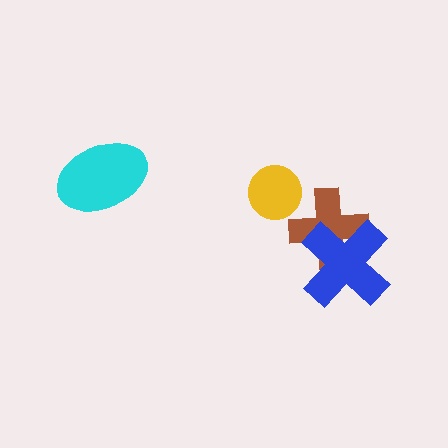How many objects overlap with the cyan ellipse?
0 objects overlap with the cyan ellipse.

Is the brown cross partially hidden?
Yes, it is partially covered by another shape.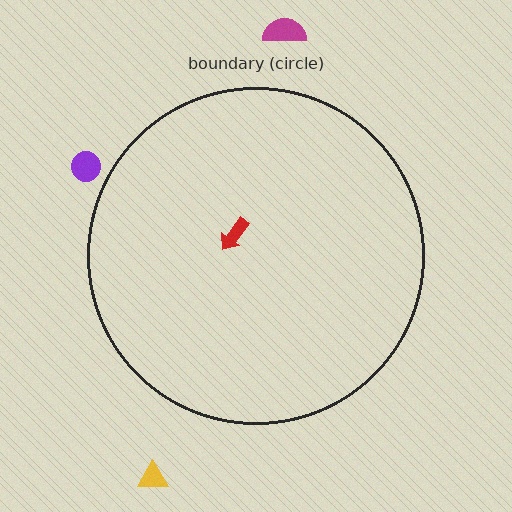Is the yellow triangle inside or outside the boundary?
Outside.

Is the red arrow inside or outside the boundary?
Inside.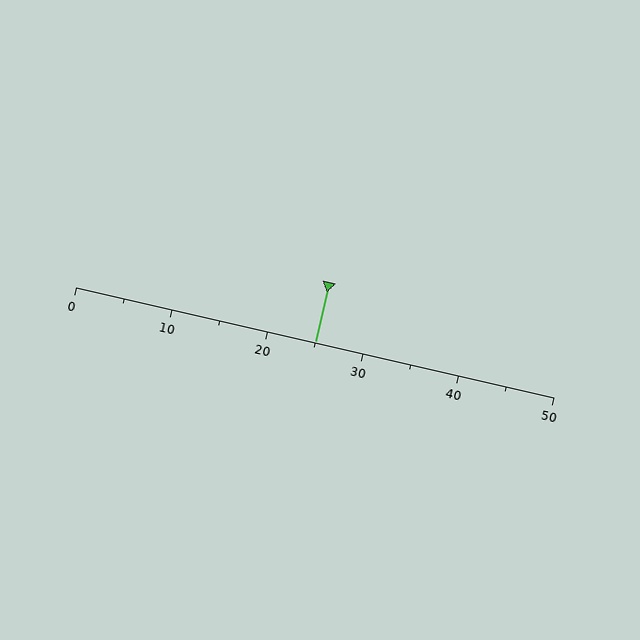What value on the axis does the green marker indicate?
The marker indicates approximately 25.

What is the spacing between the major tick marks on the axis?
The major ticks are spaced 10 apart.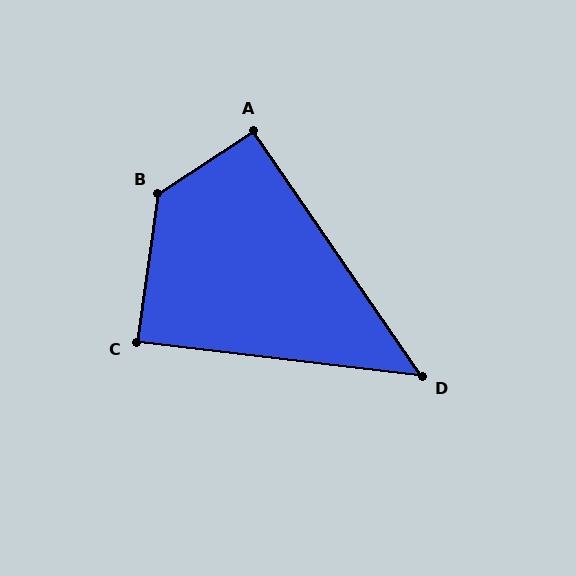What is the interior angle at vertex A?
Approximately 91 degrees (approximately right).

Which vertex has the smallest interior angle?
D, at approximately 49 degrees.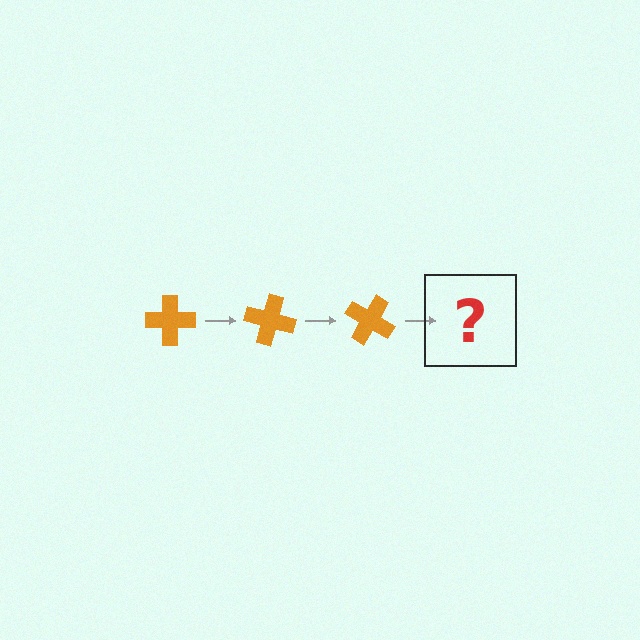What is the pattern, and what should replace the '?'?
The pattern is that the cross rotates 15 degrees each step. The '?' should be an orange cross rotated 45 degrees.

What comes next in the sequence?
The next element should be an orange cross rotated 45 degrees.